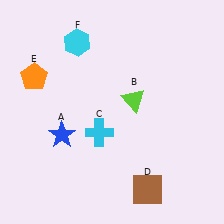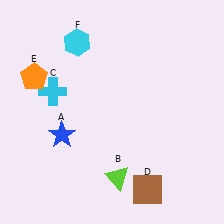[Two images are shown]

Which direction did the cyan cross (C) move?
The cyan cross (C) moved left.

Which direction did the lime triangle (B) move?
The lime triangle (B) moved down.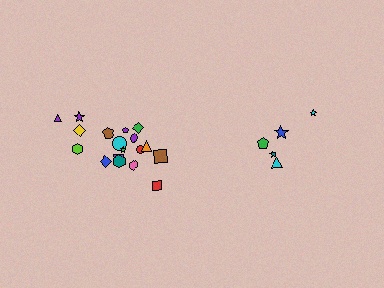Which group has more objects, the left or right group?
The left group.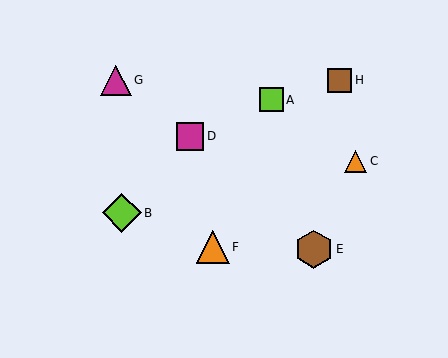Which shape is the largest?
The lime diamond (labeled B) is the largest.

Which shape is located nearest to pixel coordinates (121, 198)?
The lime diamond (labeled B) at (122, 213) is nearest to that location.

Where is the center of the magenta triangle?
The center of the magenta triangle is at (116, 80).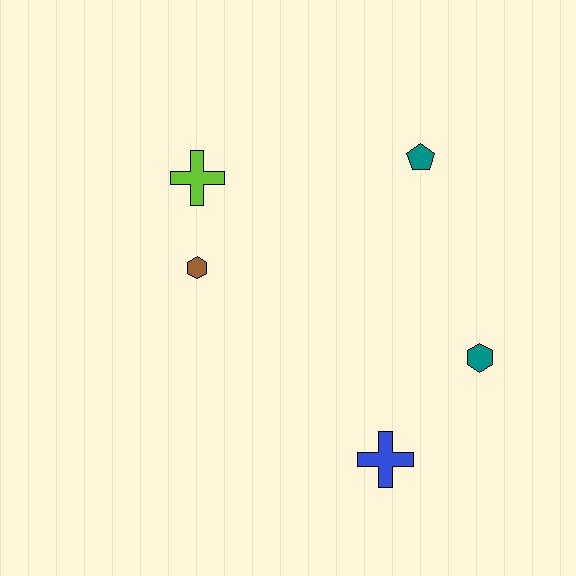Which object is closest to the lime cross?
The brown hexagon is closest to the lime cross.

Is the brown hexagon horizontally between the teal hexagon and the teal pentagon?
No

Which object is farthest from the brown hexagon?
The teal hexagon is farthest from the brown hexagon.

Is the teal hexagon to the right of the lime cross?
Yes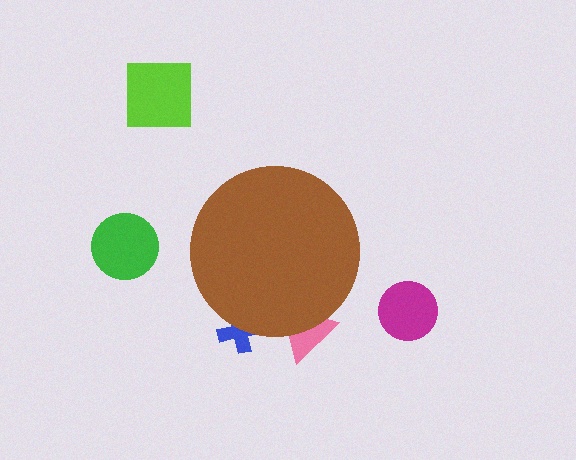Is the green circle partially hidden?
No, the green circle is fully visible.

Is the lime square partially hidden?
No, the lime square is fully visible.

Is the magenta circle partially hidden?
No, the magenta circle is fully visible.